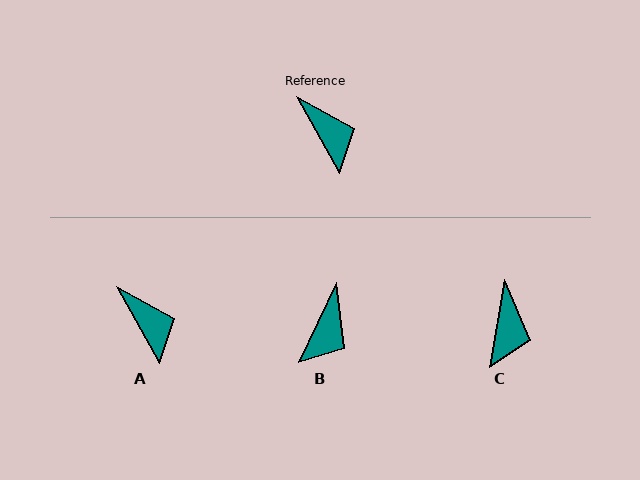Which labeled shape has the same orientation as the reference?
A.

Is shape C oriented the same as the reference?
No, it is off by about 39 degrees.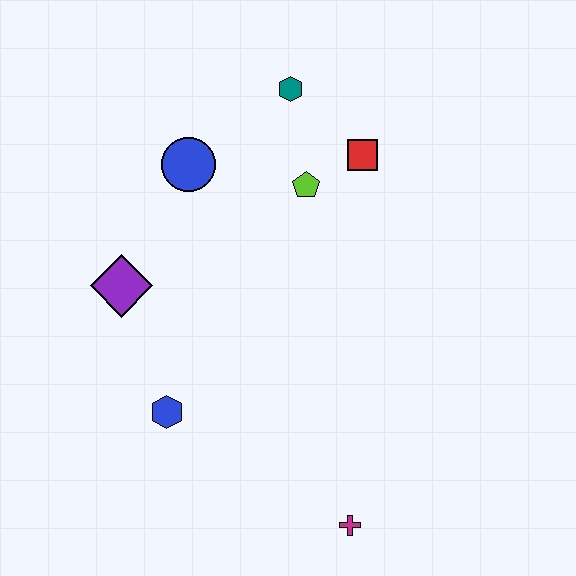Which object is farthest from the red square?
The magenta cross is farthest from the red square.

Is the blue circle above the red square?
No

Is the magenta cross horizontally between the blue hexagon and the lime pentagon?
No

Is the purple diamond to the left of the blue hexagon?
Yes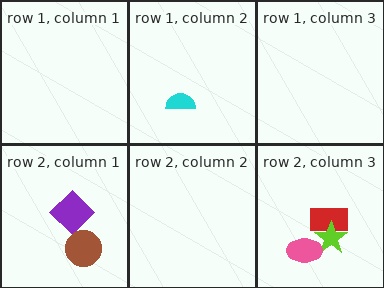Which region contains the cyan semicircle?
The row 1, column 2 region.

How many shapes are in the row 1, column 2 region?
1.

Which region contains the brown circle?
The row 2, column 1 region.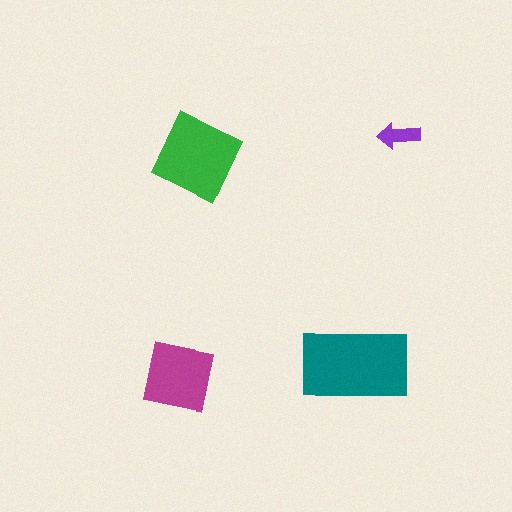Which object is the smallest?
The purple arrow.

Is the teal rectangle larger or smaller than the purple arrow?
Larger.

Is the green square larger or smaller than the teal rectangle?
Smaller.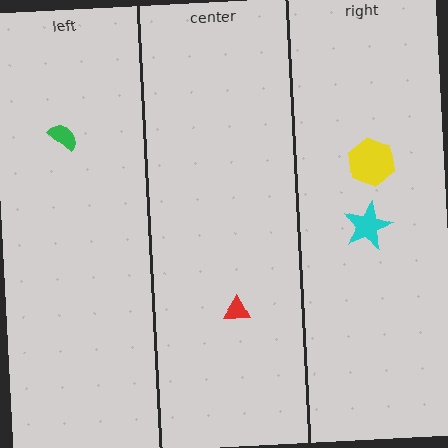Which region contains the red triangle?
The center region.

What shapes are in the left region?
The green semicircle.